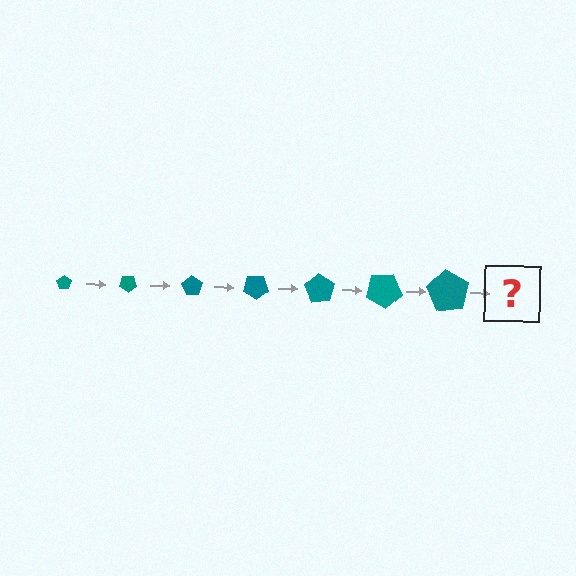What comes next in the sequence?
The next element should be a pentagon, larger than the previous one and rotated 245 degrees from the start.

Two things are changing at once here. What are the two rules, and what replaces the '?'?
The two rules are that the pentagon grows larger each step and it rotates 35 degrees each step. The '?' should be a pentagon, larger than the previous one and rotated 245 degrees from the start.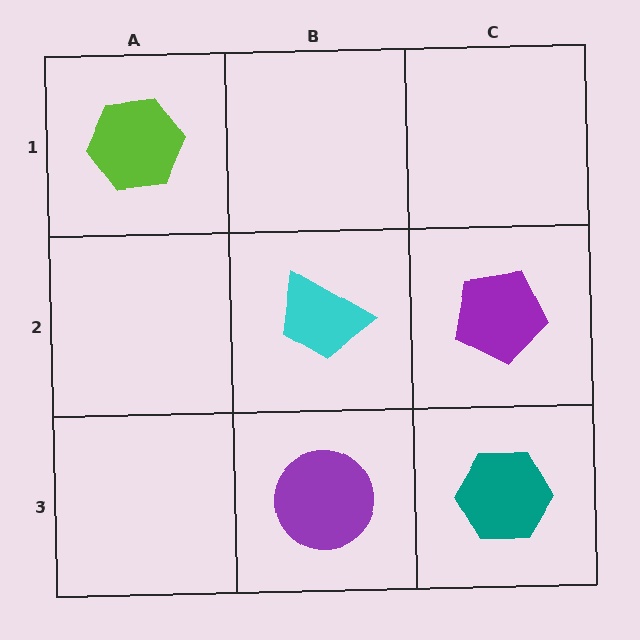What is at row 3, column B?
A purple circle.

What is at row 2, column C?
A purple pentagon.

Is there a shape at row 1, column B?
No, that cell is empty.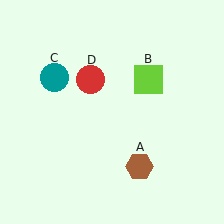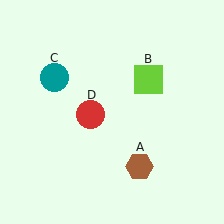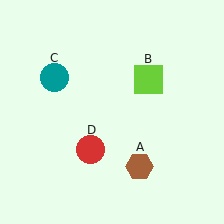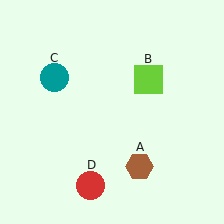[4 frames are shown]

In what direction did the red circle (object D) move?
The red circle (object D) moved down.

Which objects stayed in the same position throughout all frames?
Brown hexagon (object A) and lime square (object B) and teal circle (object C) remained stationary.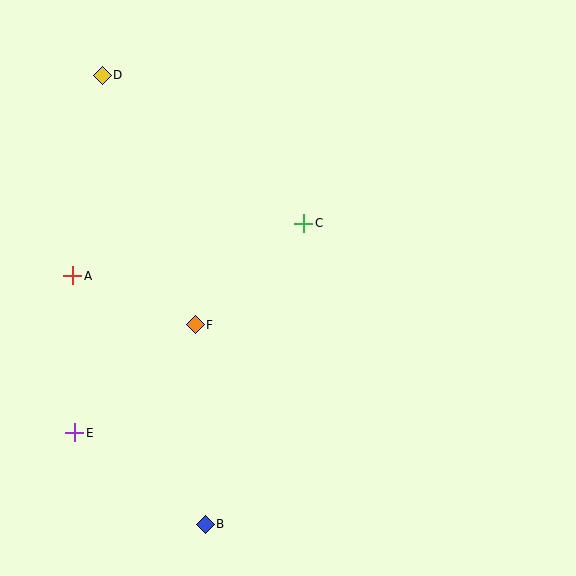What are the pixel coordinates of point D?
Point D is at (102, 75).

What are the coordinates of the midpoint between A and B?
The midpoint between A and B is at (139, 400).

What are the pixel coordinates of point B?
Point B is at (205, 524).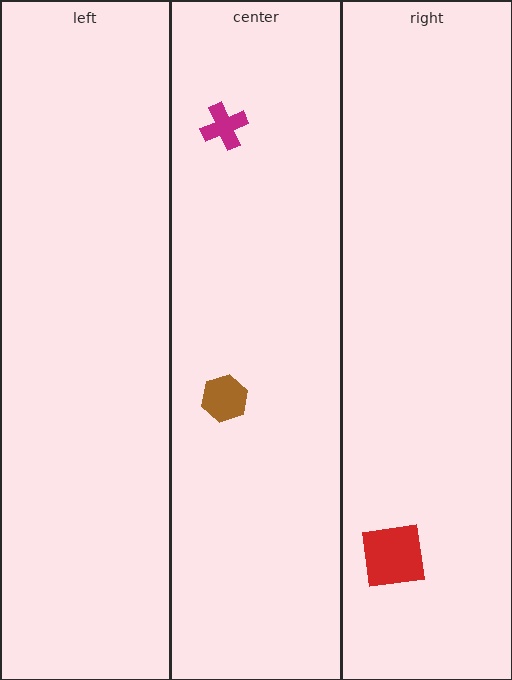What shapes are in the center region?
The brown hexagon, the magenta cross.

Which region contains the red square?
The right region.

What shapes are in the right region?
The red square.